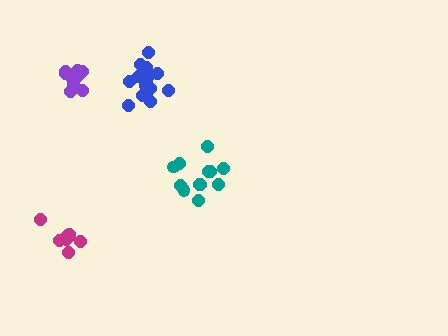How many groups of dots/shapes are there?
There are 4 groups.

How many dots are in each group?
Group 1: 9 dots, Group 2: 9 dots, Group 3: 12 dots, Group 4: 15 dots (45 total).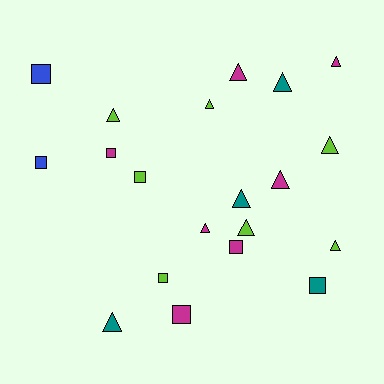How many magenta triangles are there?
There are 4 magenta triangles.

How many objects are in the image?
There are 20 objects.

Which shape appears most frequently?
Triangle, with 12 objects.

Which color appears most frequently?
Lime, with 7 objects.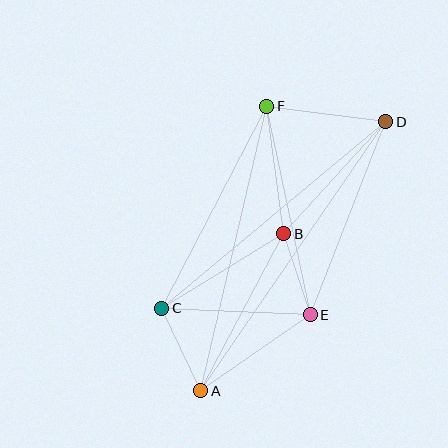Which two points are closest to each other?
Points B and E are closest to each other.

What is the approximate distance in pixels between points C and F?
The distance between C and F is approximately 228 pixels.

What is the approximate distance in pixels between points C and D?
The distance between C and D is approximately 291 pixels.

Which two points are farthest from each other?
Points A and D are farthest from each other.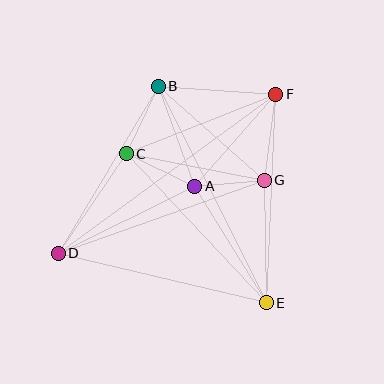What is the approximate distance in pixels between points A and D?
The distance between A and D is approximately 152 pixels.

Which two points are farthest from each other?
Points D and F are farthest from each other.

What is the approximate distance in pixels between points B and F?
The distance between B and F is approximately 118 pixels.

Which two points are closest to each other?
Points A and G are closest to each other.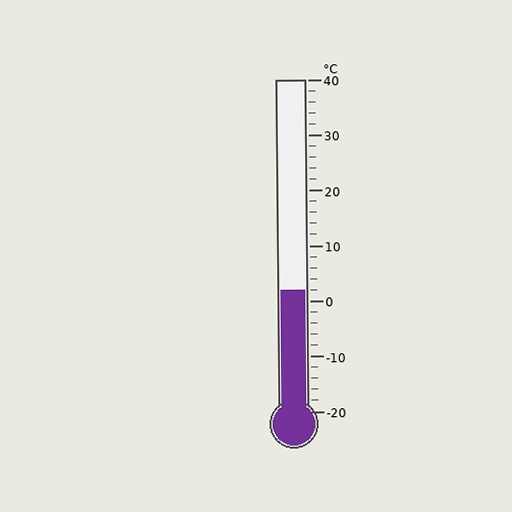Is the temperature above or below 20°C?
The temperature is below 20°C.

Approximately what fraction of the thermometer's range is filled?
The thermometer is filled to approximately 35% of its range.